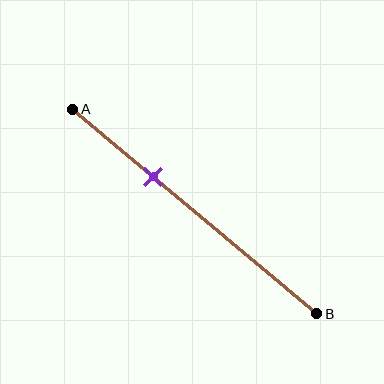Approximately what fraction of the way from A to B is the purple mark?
The purple mark is approximately 35% of the way from A to B.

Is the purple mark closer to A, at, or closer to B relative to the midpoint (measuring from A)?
The purple mark is closer to point A than the midpoint of segment AB.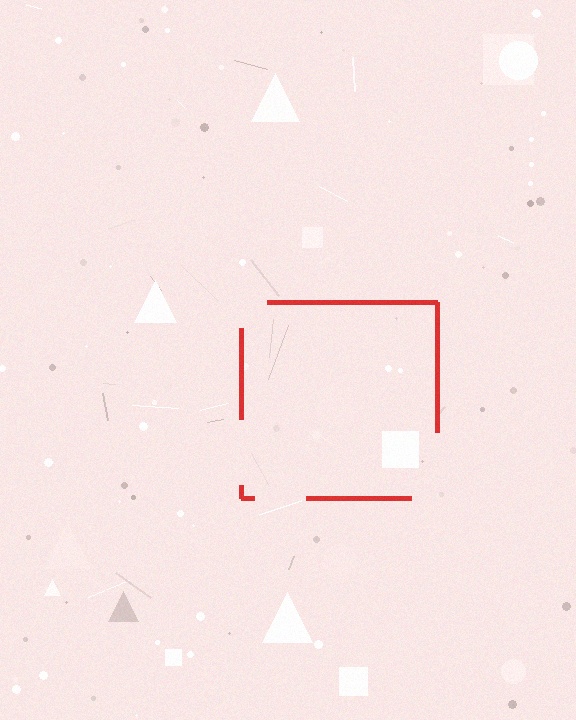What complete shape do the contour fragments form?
The contour fragments form a square.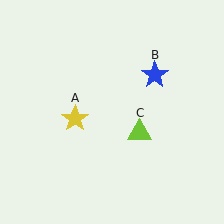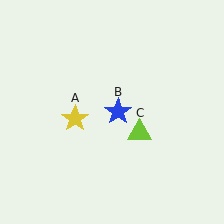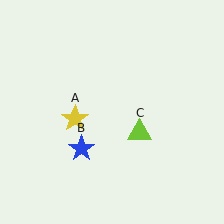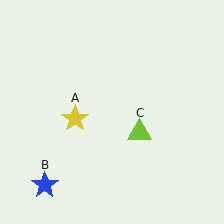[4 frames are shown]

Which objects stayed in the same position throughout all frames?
Yellow star (object A) and lime triangle (object C) remained stationary.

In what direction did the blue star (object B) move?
The blue star (object B) moved down and to the left.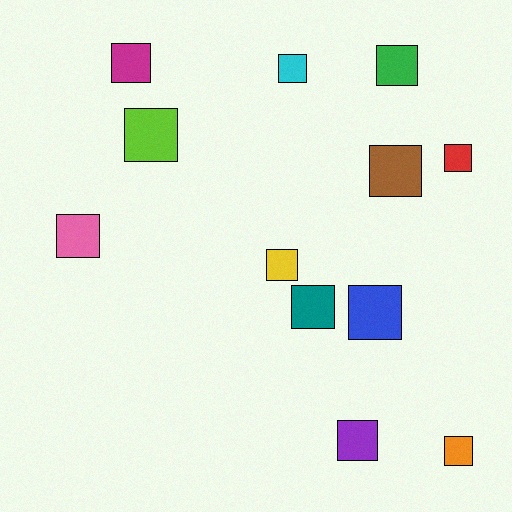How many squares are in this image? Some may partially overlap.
There are 12 squares.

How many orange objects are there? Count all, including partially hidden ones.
There is 1 orange object.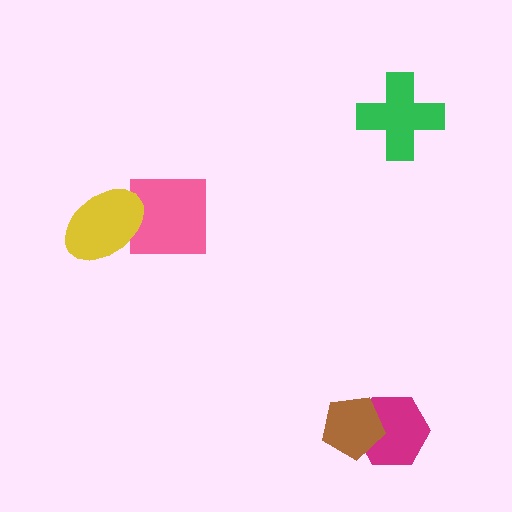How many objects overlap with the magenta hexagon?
1 object overlaps with the magenta hexagon.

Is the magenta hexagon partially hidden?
Yes, it is partially covered by another shape.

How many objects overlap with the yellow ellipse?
1 object overlaps with the yellow ellipse.